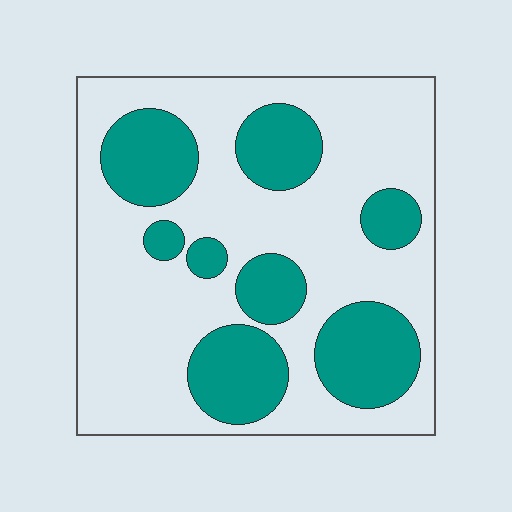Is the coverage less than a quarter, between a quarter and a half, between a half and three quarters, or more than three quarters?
Between a quarter and a half.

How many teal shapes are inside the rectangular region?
8.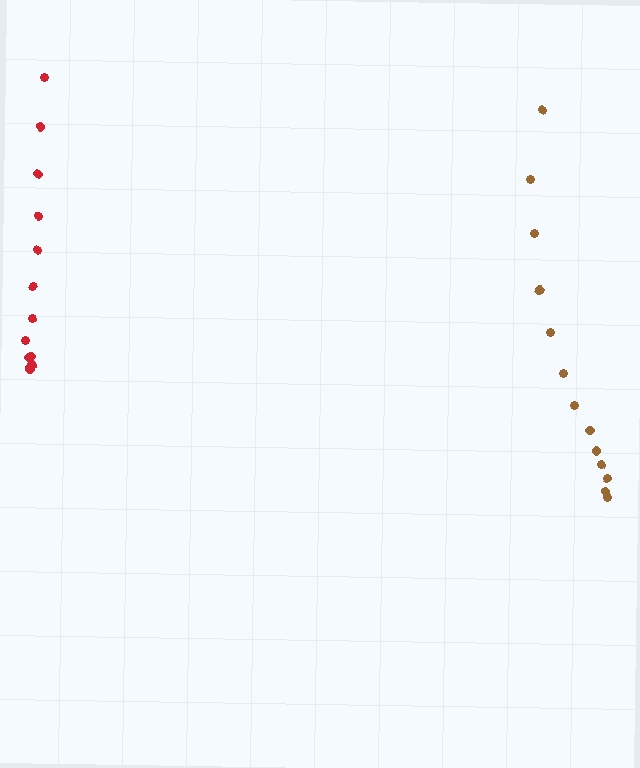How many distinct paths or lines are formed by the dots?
There are 2 distinct paths.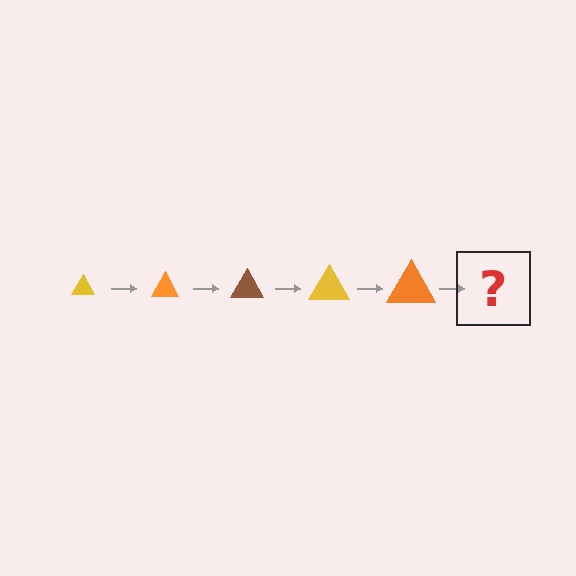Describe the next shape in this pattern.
It should be a brown triangle, larger than the previous one.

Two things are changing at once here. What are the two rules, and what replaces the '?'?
The two rules are that the triangle grows larger each step and the color cycles through yellow, orange, and brown. The '?' should be a brown triangle, larger than the previous one.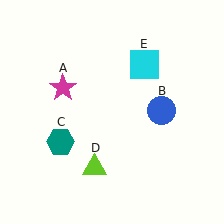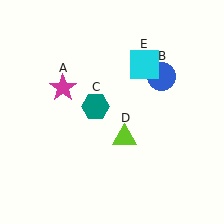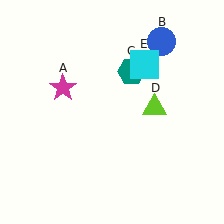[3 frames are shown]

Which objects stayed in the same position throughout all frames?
Magenta star (object A) and cyan square (object E) remained stationary.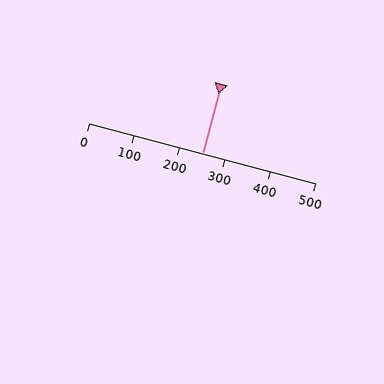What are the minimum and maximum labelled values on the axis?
The axis runs from 0 to 500.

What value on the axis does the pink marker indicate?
The marker indicates approximately 250.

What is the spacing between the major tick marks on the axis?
The major ticks are spaced 100 apart.